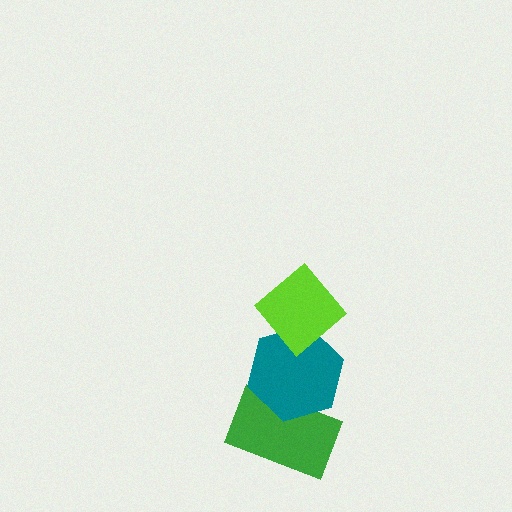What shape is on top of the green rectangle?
The teal hexagon is on top of the green rectangle.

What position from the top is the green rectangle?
The green rectangle is 3rd from the top.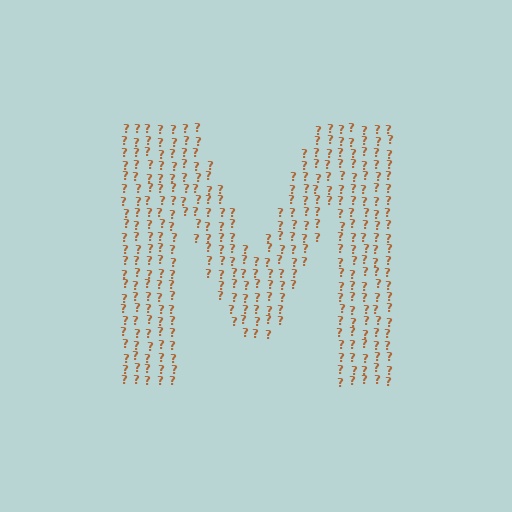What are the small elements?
The small elements are question marks.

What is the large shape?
The large shape is the letter M.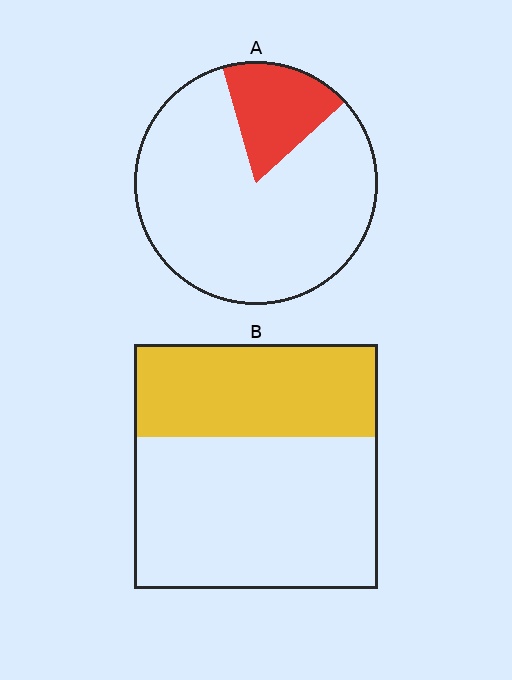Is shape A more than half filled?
No.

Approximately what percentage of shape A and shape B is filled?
A is approximately 20% and B is approximately 40%.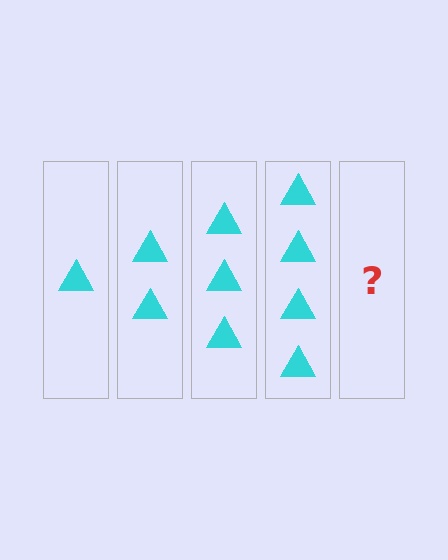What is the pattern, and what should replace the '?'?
The pattern is that each step adds one more triangle. The '?' should be 5 triangles.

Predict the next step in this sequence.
The next step is 5 triangles.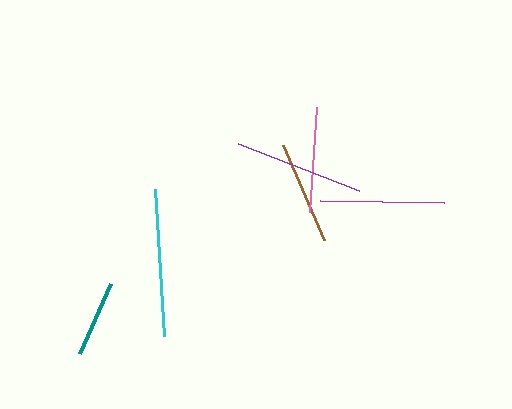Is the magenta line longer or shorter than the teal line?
The magenta line is longer than the teal line.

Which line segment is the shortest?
The teal line is the shortest at approximately 77 pixels.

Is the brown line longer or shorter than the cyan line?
The cyan line is longer than the brown line.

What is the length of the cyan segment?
The cyan segment is approximately 148 pixels long.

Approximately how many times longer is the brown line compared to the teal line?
The brown line is approximately 1.4 times the length of the teal line.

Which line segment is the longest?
The cyan line is the longest at approximately 148 pixels.